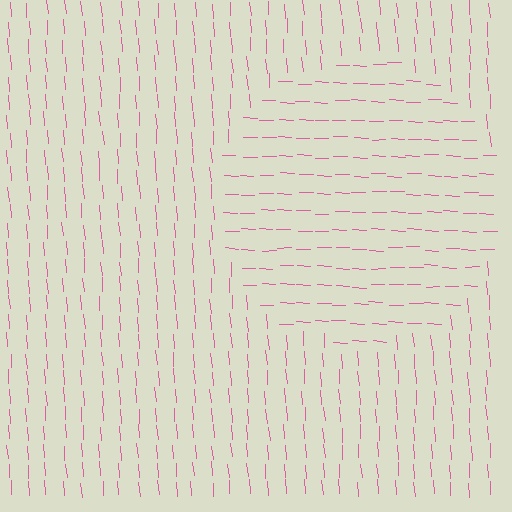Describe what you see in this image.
The image is filled with small pink line segments. A circle region in the image has lines oriented differently from the surrounding lines, creating a visible texture boundary.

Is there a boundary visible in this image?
Yes, there is a texture boundary formed by a change in line orientation.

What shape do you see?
I see a circle.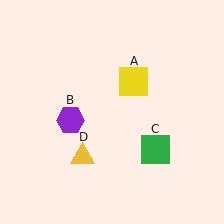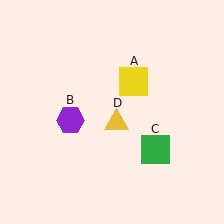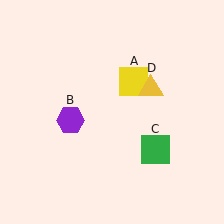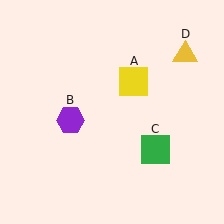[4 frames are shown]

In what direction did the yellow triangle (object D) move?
The yellow triangle (object D) moved up and to the right.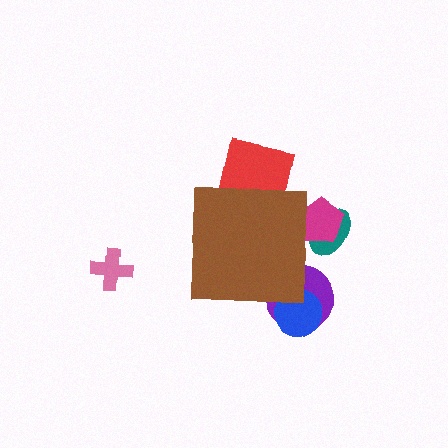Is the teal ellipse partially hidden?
Yes, the teal ellipse is partially hidden behind the brown square.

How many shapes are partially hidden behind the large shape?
5 shapes are partially hidden.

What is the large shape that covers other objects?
A brown square.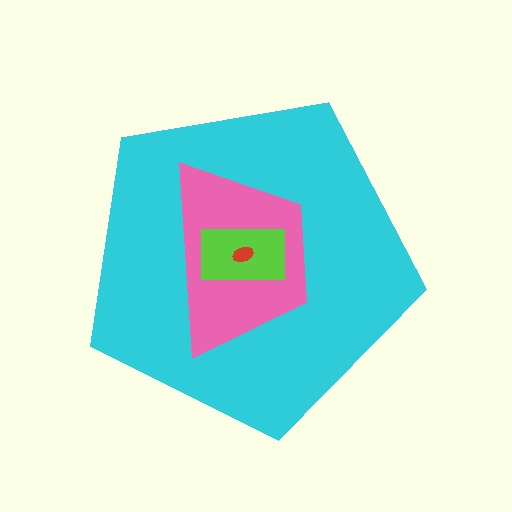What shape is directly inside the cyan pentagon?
The pink trapezoid.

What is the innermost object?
The red ellipse.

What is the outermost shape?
The cyan pentagon.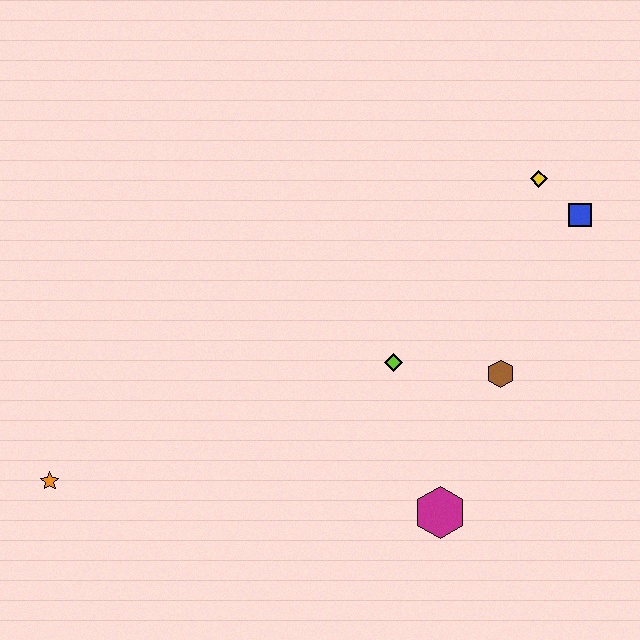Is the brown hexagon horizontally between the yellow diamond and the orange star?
Yes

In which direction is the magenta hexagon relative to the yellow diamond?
The magenta hexagon is below the yellow diamond.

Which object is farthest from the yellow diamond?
The orange star is farthest from the yellow diamond.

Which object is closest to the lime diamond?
The brown hexagon is closest to the lime diamond.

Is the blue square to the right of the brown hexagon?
Yes